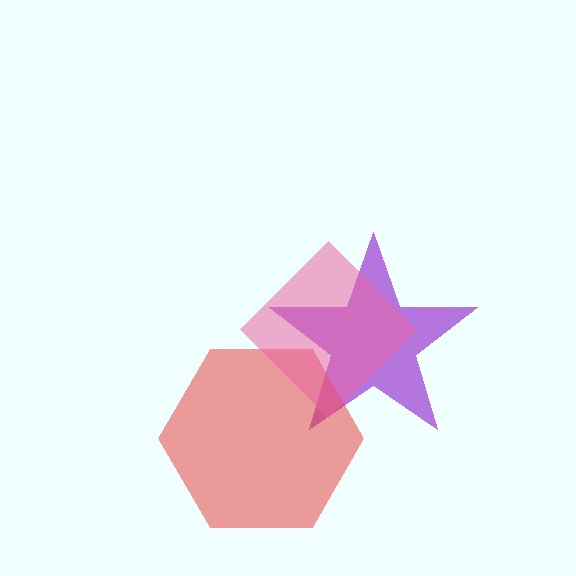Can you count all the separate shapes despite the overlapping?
Yes, there are 3 separate shapes.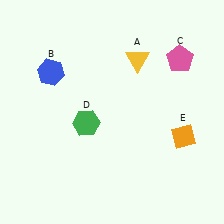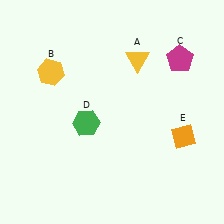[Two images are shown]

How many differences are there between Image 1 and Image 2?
There are 2 differences between the two images.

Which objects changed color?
B changed from blue to yellow. C changed from pink to magenta.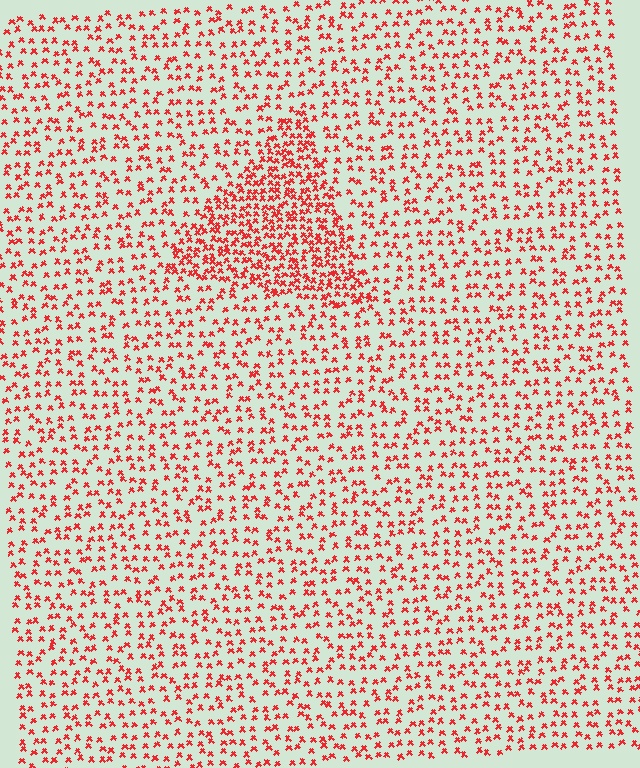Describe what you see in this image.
The image contains small red elements arranged at two different densities. A triangle-shaped region is visible where the elements are more densely packed than the surrounding area.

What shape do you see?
I see a triangle.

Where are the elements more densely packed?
The elements are more densely packed inside the triangle boundary.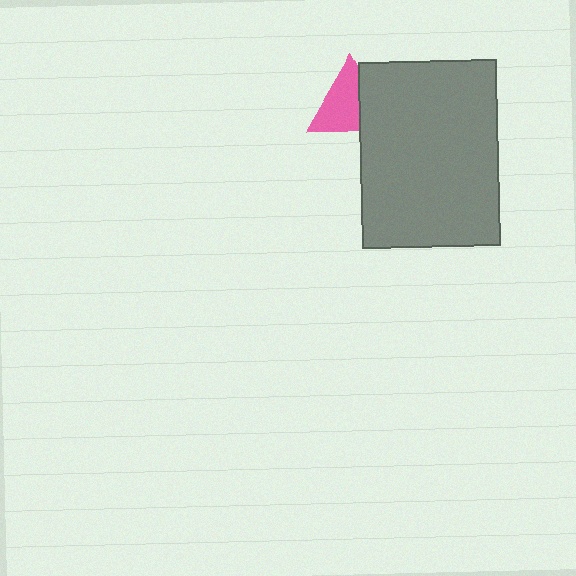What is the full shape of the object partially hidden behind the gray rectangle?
The partially hidden object is a pink triangle.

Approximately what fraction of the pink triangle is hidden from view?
Roughly 34% of the pink triangle is hidden behind the gray rectangle.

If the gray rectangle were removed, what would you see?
You would see the complete pink triangle.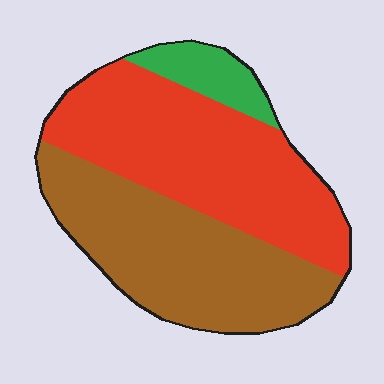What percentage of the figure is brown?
Brown covers around 45% of the figure.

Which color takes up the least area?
Green, at roughly 10%.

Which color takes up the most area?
Red, at roughly 50%.